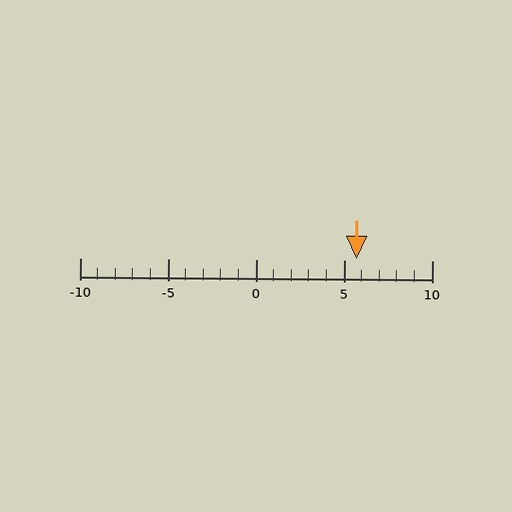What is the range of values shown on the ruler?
The ruler shows values from -10 to 10.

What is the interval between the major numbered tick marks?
The major tick marks are spaced 5 units apart.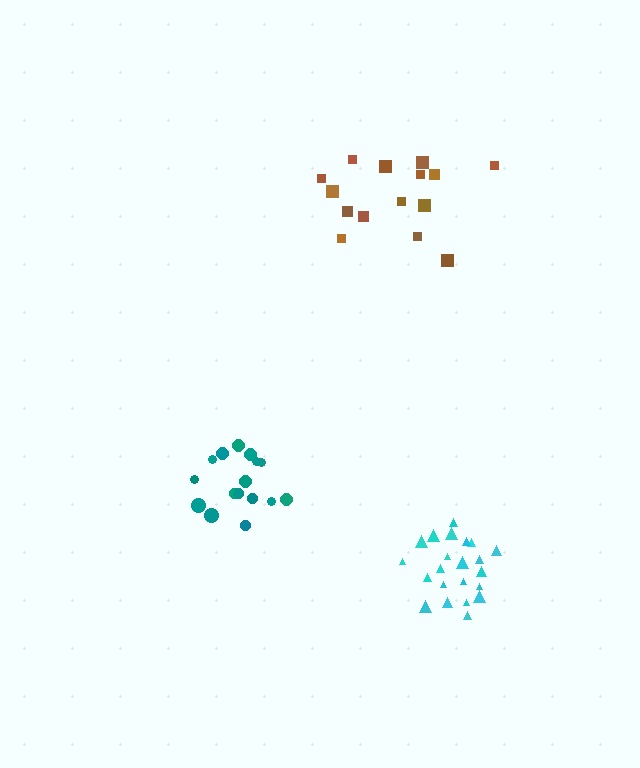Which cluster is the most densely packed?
Cyan.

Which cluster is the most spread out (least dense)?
Brown.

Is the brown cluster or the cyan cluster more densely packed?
Cyan.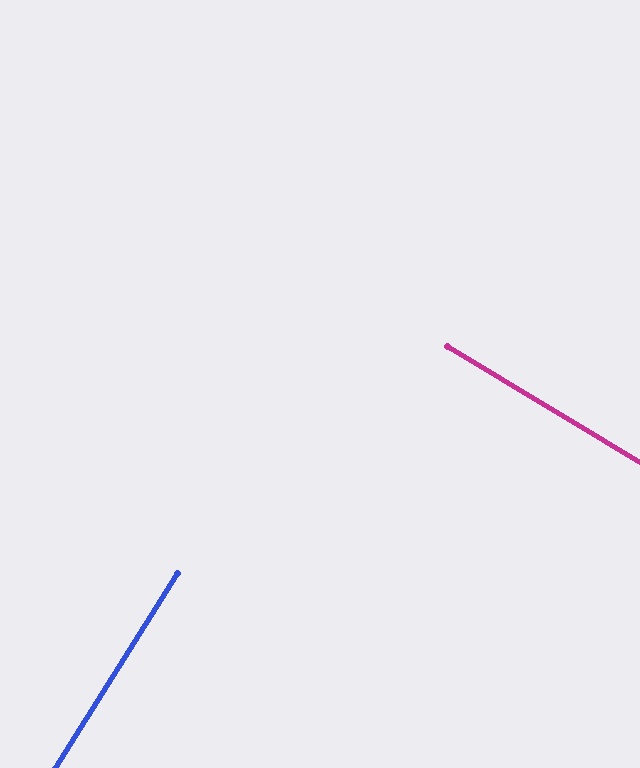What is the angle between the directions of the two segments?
Approximately 89 degrees.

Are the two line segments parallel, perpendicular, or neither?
Perpendicular — they meet at approximately 89°.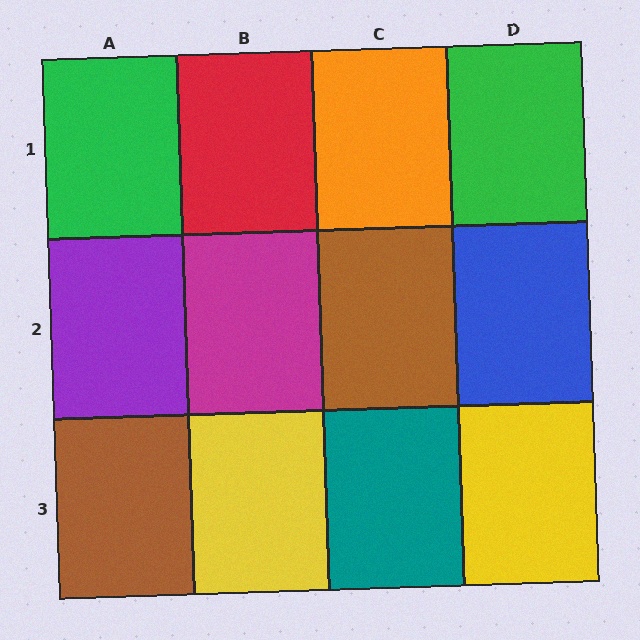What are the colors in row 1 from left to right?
Green, red, orange, green.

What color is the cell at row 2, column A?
Purple.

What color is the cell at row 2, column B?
Magenta.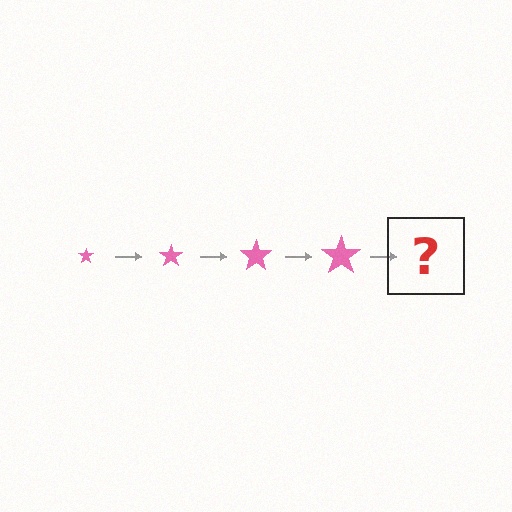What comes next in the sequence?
The next element should be a pink star, larger than the previous one.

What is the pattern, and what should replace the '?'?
The pattern is that the star gets progressively larger each step. The '?' should be a pink star, larger than the previous one.